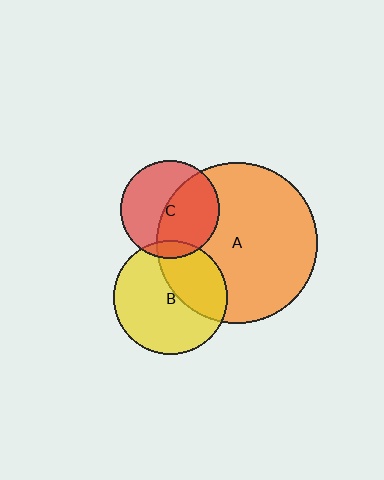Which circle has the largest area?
Circle A (orange).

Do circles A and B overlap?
Yes.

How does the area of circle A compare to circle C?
Approximately 2.7 times.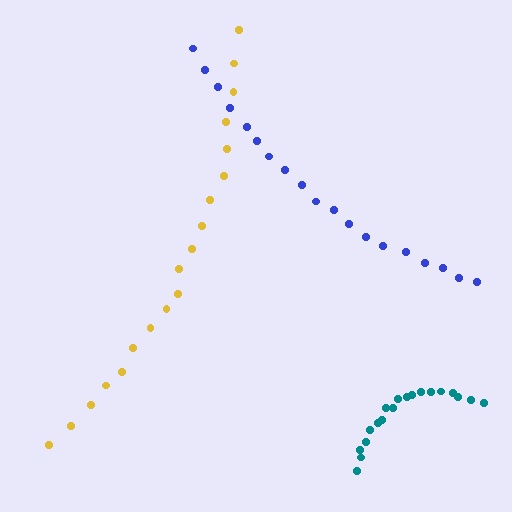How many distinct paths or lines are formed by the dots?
There are 3 distinct paths.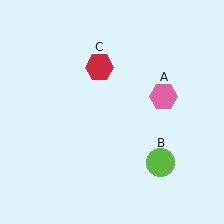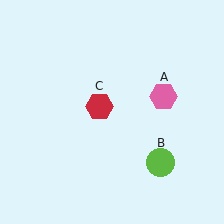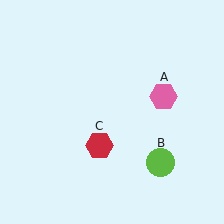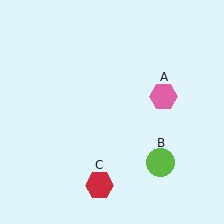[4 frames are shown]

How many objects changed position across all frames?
1 object changed position: red hexagon (object C).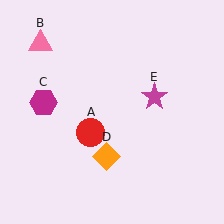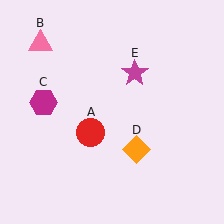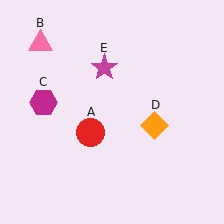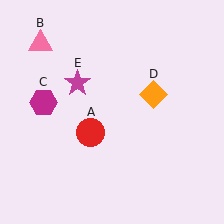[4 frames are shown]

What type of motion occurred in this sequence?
The orange diamond (object D), magenta star (object E) rotated counterclockwise around the center of the scene.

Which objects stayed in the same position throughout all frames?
Red circle (object A) and pink triangle (object B) and magenta hexagon (object C) remained stationary.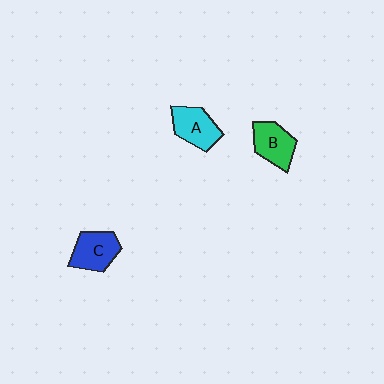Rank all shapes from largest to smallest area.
From largest to smallest: C (blue), A (cyan), B (green).